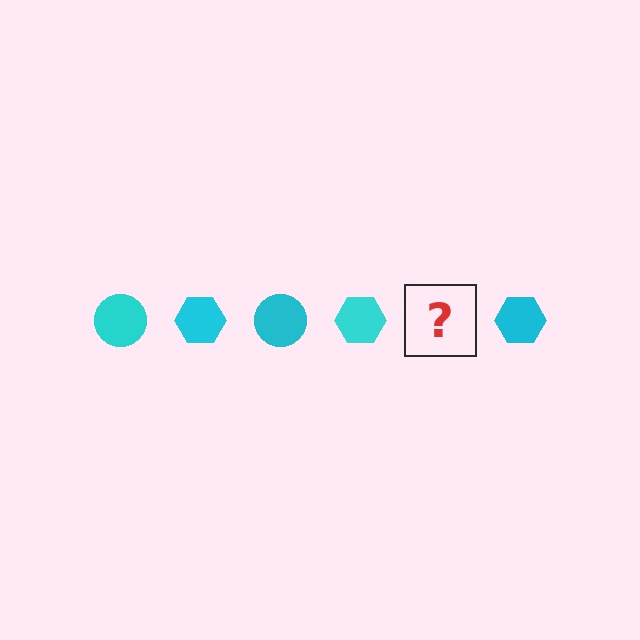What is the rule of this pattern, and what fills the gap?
The rule is that the pattern cycles through circle, hexagon shapes in cyan. The gap should be filled with a cyan circle.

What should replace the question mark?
The question mark should be replaced with a cyan circle.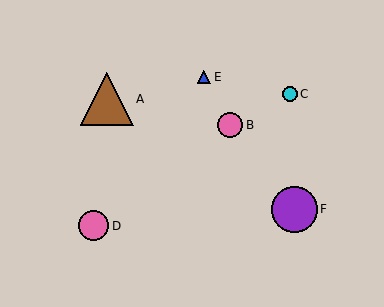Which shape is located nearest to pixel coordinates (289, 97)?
The cyan circle (labeled C) at (290, 94) is nearest to that location.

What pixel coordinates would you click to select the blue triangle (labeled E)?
Click at (204, 77) to select the blue triangle E.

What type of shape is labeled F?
Shape F is a purple circle.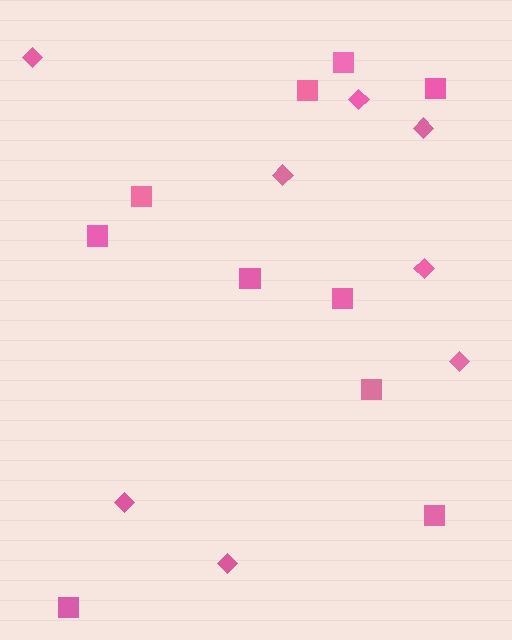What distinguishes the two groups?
There are 2 groups: one group of diamonds (8) and one group of squares (10).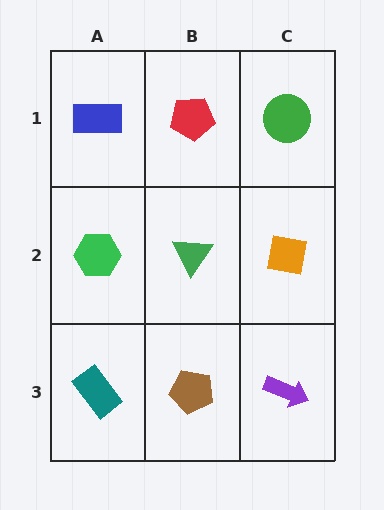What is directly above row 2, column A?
A blue rectangle.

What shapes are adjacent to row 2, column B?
A red pentagon (row 1, column B), a brown pentagon (row 3, column B), a green hexagon (row 2, column A), an orange square (row 2, column C).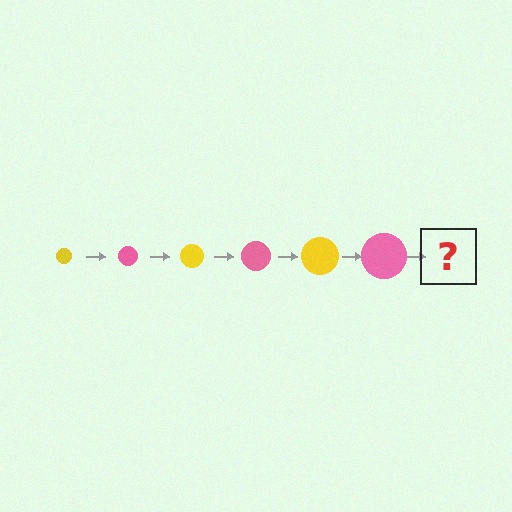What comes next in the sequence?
The next element should be a yellow circle, larger than the previous one.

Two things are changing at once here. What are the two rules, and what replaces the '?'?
The two rules are that the circle grows larger each step and the color cycles through yellow and pink. The '?' should be a yellow circle, larger than the previous one.